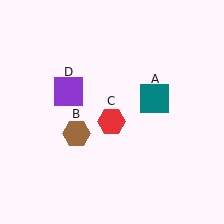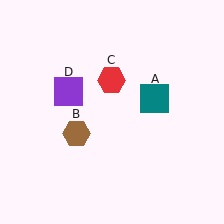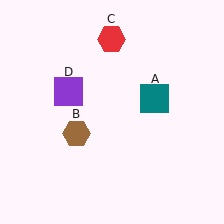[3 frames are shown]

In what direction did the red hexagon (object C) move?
The red hexagon (object C) moved up.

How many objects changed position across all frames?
1 object changed position: red hexagon (object C).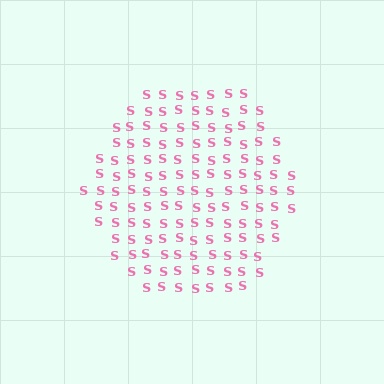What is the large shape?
The large shape is a hexagon.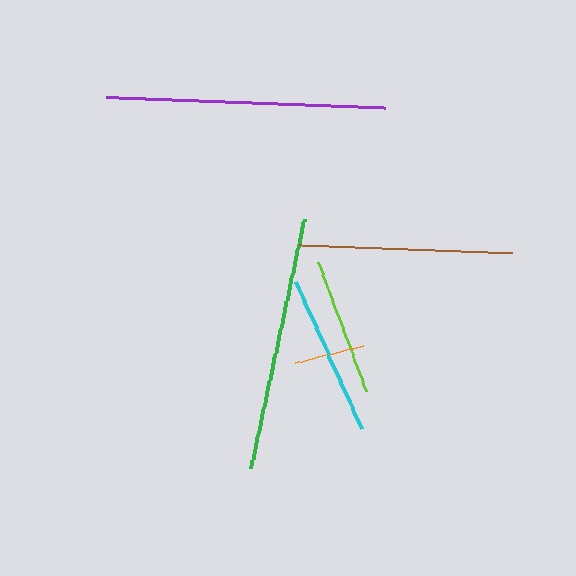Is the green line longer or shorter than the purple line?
The purple line is longer than the green line.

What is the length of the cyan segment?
The cyan segment is approximately 161 pixels long.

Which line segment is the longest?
The purple line is the longest at approximately 279 pixels.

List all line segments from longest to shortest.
From longest to shortest: purple, green, brown, cyan, lime, orange.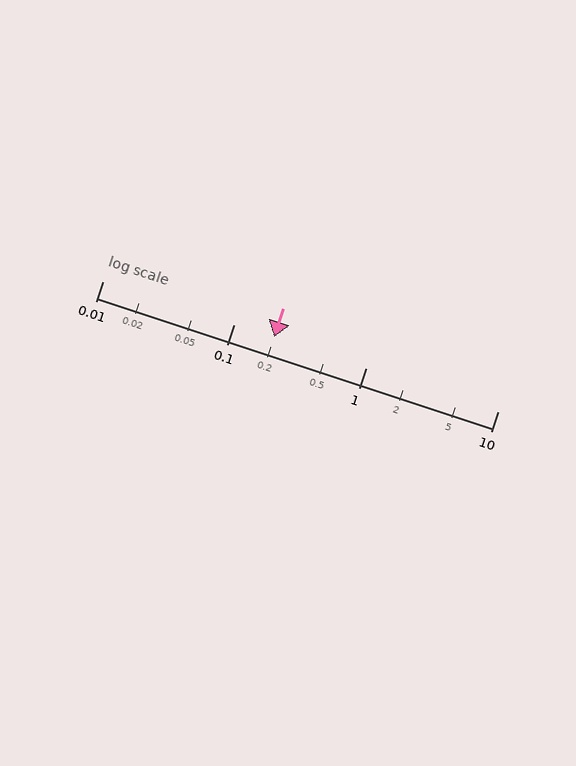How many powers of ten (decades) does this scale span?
The scale spans 3 decades, from 0.01 to 10.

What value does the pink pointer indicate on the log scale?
The pointer indicates approximately 0.2.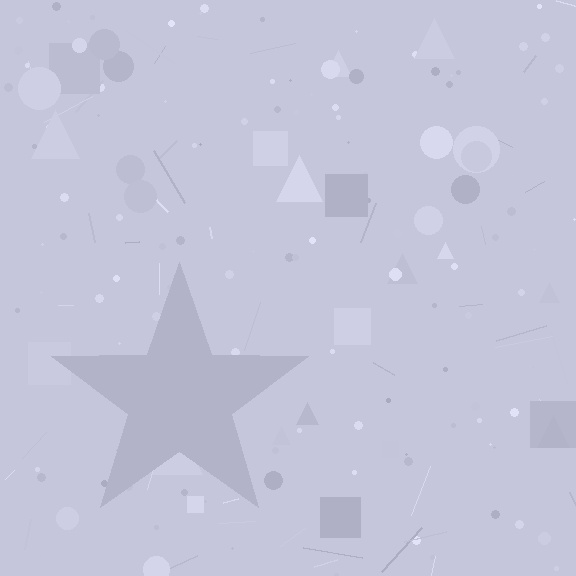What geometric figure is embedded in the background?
A star is embedded in the background.